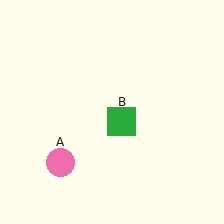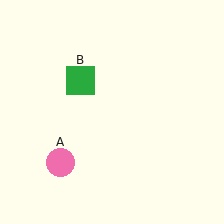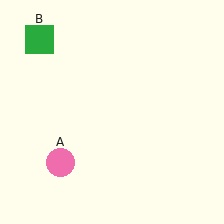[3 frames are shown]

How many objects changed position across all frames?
1 object changed position: green square (object B).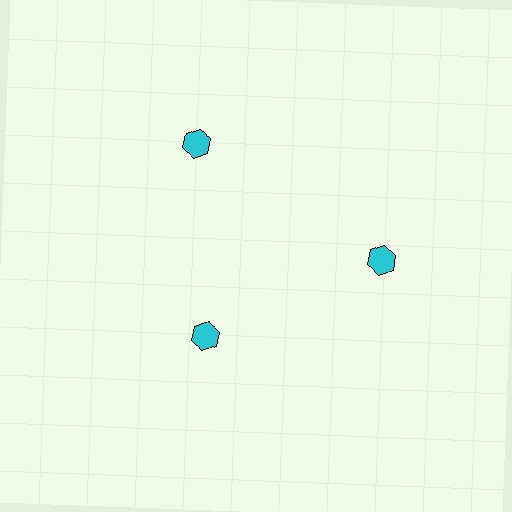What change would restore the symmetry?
The symmetry would be restored by moving it outward, back onto the ring so that all 3 hexagons sit at equal angles and equal distance from the center.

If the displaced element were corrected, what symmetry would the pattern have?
It would have 3-fold rotational symmetry — the pattern would map onto itself every 120 degrees.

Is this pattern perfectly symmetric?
No. The 3 cyan hexagons are arranged in a ring, but one element near the 7 o'clock position is pulled inward toward the center, breaking the 3-fold rotational symmetry.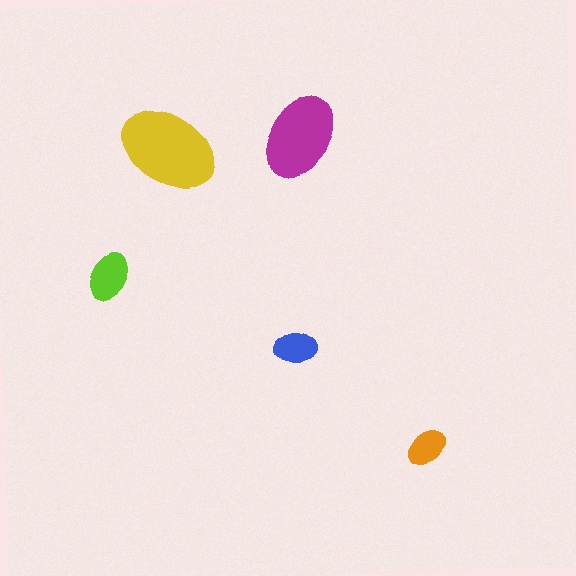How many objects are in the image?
There are 5 objects in the image.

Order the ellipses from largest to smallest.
the yellow one, the magenta one, the lime one, the blue one, the orange one.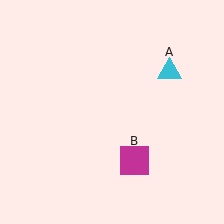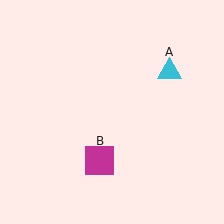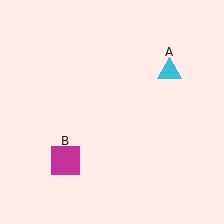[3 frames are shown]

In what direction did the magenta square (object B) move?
The magenta square (object B) moved left.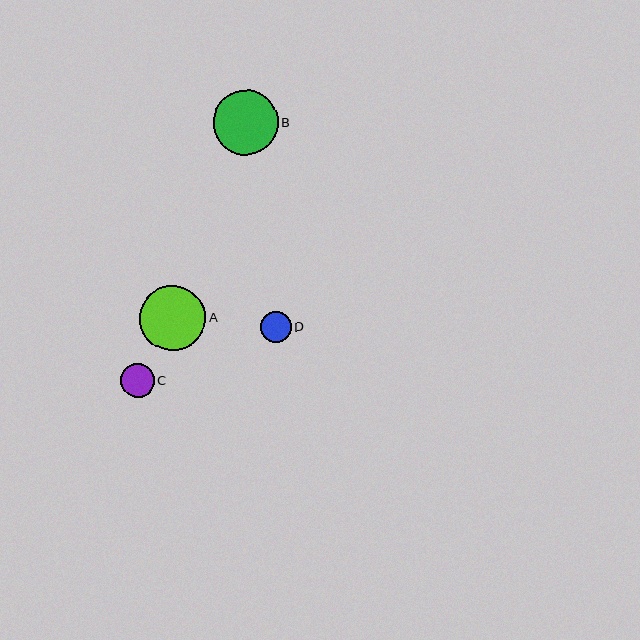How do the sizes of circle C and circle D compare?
Circle C and circle D are approximately the same size.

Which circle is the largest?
Circle A is the largest with a size of approximately 66 pixels.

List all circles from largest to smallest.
From largest to smallest: A, B, C, D.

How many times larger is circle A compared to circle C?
Circle A is approximately 1.9 times the size of circle C.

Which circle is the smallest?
Circle D is the smallest with a size of approximately 31 pixels.